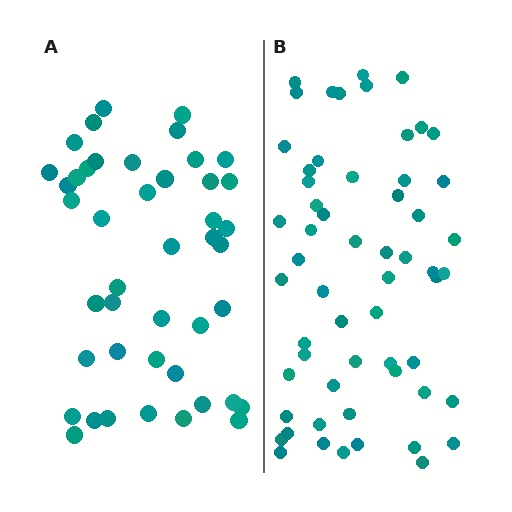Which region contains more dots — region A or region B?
Region B (the right region) has more dots.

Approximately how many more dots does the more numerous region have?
Region B has approximately 15 more dots than region A.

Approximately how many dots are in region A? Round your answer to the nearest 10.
About 40 dots. (The exact count is 44, which rounds to 40.)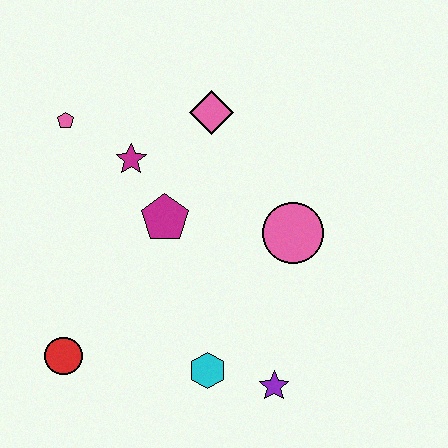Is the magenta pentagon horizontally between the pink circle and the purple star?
No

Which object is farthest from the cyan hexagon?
The pink pentagon is farthest from the cyan hexagon.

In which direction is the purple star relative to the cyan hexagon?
The purple star is to the right of the cyan hexagon.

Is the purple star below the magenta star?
Yes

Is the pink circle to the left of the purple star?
No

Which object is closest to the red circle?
The cyan hexagon is closest to the red circle.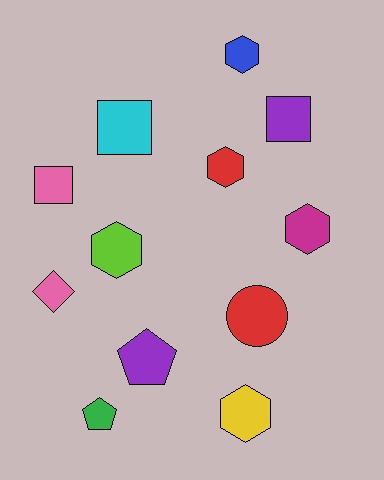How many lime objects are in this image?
There is 1 lime object.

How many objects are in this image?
There are 12 objects.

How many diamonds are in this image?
There is 1 diamond.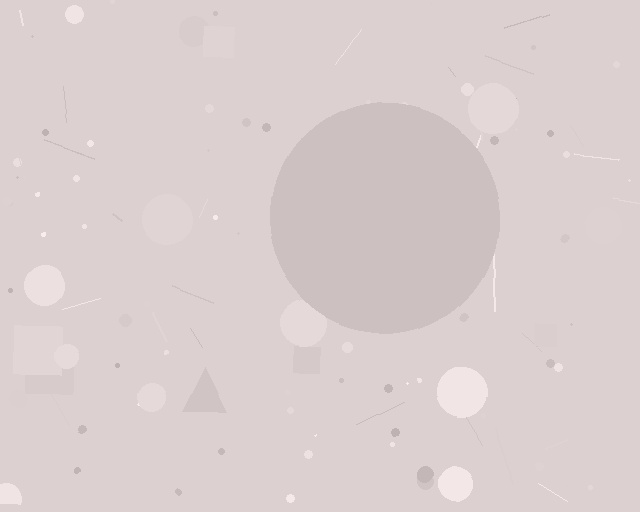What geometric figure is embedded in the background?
A circle is embedded in the background.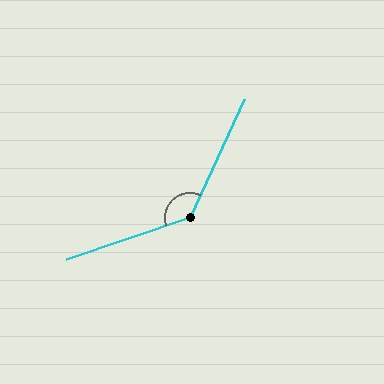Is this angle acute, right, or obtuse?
It is obtuse.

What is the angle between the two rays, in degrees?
Approximately 133 degrees.